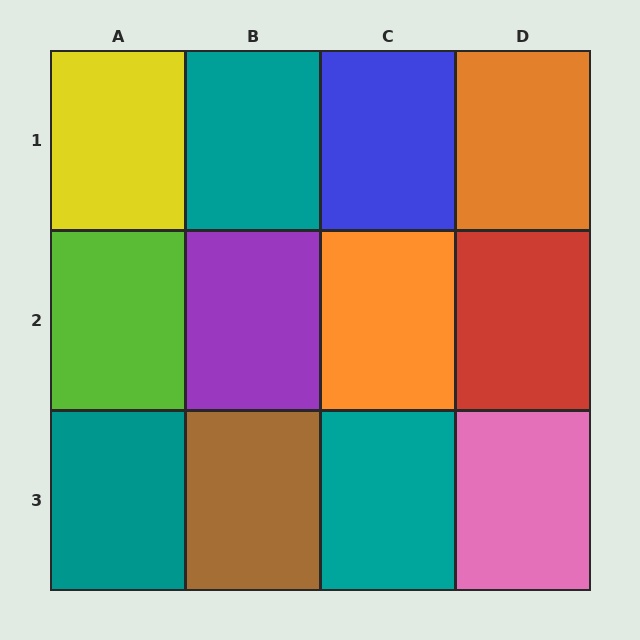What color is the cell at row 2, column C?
Orange.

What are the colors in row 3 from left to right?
Teal, brown, teal, pink.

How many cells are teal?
3 cells are teal.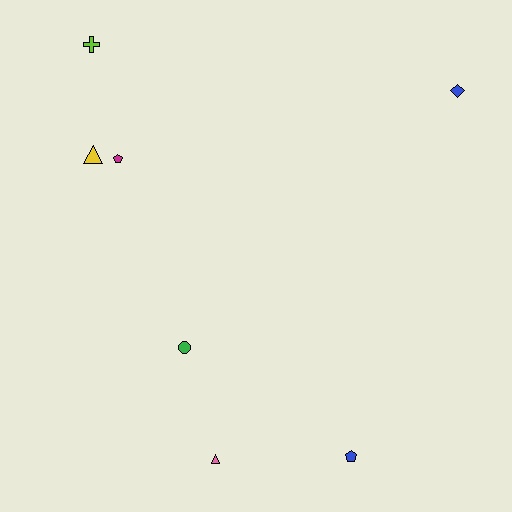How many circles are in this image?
There is 1 circle.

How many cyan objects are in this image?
There are no cyan objects.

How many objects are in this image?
There are 7 objects.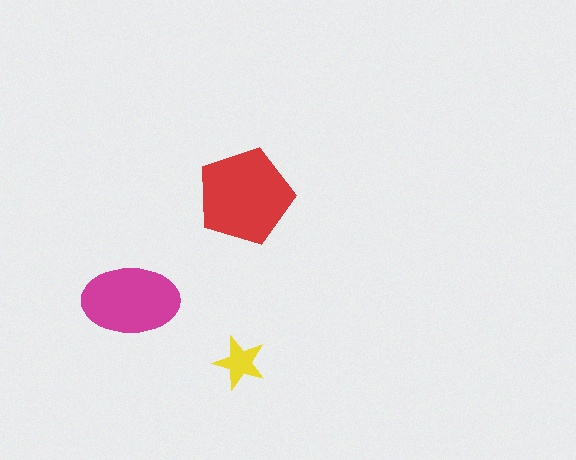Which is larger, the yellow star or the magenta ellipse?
The magenta ellipse.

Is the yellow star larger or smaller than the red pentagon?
Smaller.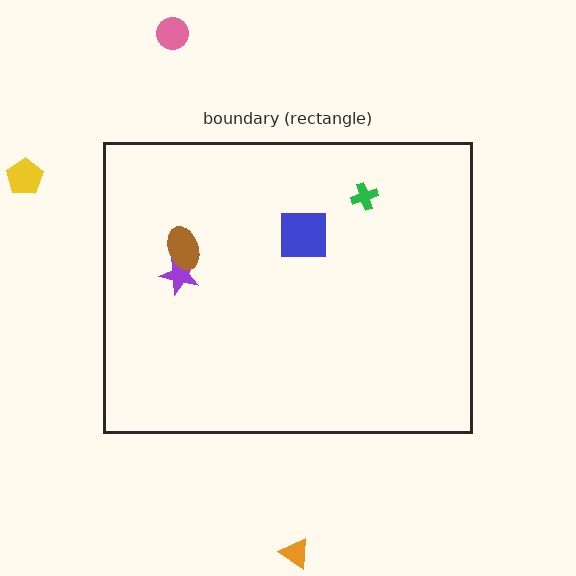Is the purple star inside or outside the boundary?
Inside.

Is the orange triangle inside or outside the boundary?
Outside.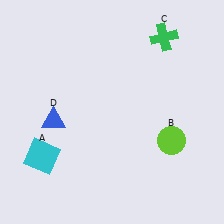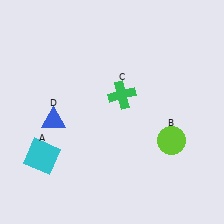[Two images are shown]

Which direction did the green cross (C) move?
The green cross (C) moved down.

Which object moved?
The green cross (C) moved down.